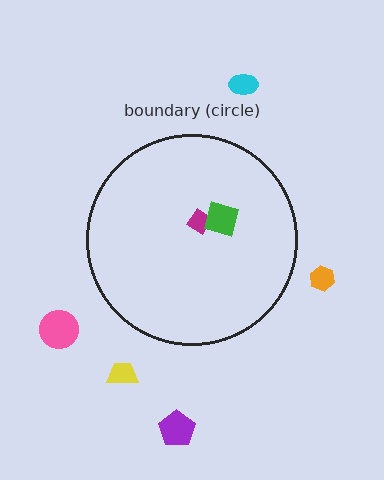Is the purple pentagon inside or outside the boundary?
Outside.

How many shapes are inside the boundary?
2 inside, 5 outside.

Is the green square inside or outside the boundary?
Inside.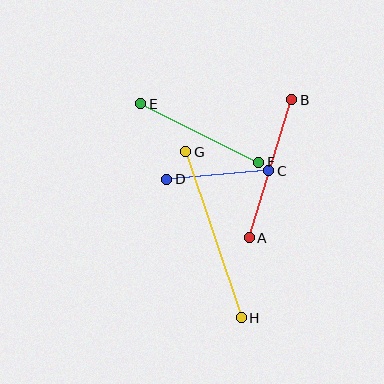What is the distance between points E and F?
The distance is approximately 131 pixels.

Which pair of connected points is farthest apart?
Points G and H are farthest apart.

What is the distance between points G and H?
The distance is approximately 175 pixels.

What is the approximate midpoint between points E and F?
The midpoint is at approximately (200, 133) pixels.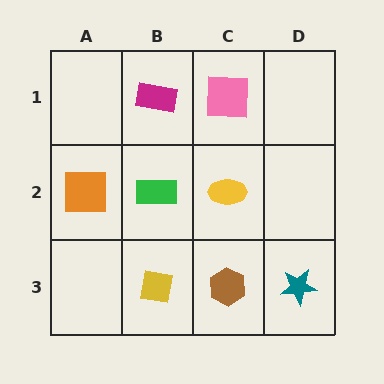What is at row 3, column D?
A teal star.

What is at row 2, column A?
An orange square.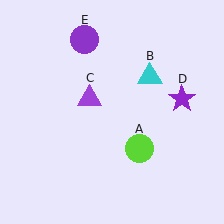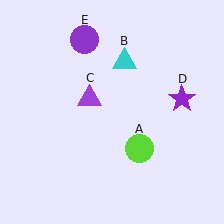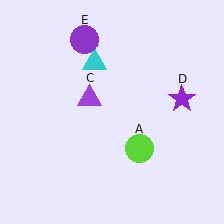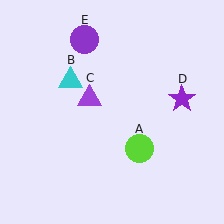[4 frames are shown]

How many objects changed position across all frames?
1 object changed position: cyan triangle (object B).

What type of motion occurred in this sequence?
The cyan triangle (object B) rotated counterclockwise around the center of the scene.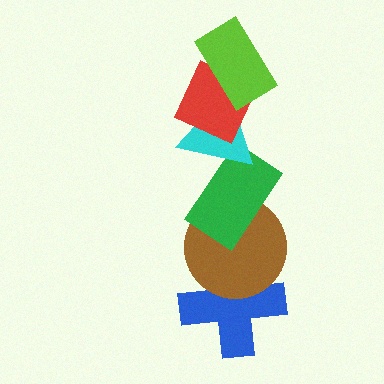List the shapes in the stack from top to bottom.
From top to bottom: the lime rectangle, the red diamond, the cyan triangle, the green rectangle, the brown circle, the blue cross.